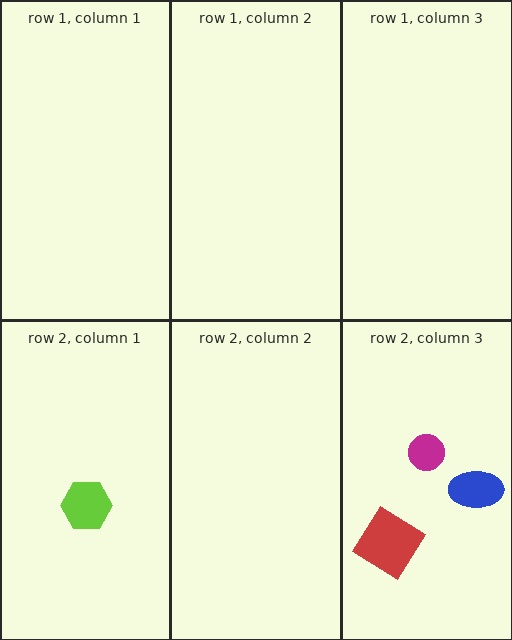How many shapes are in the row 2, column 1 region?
1.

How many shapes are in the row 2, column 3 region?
3.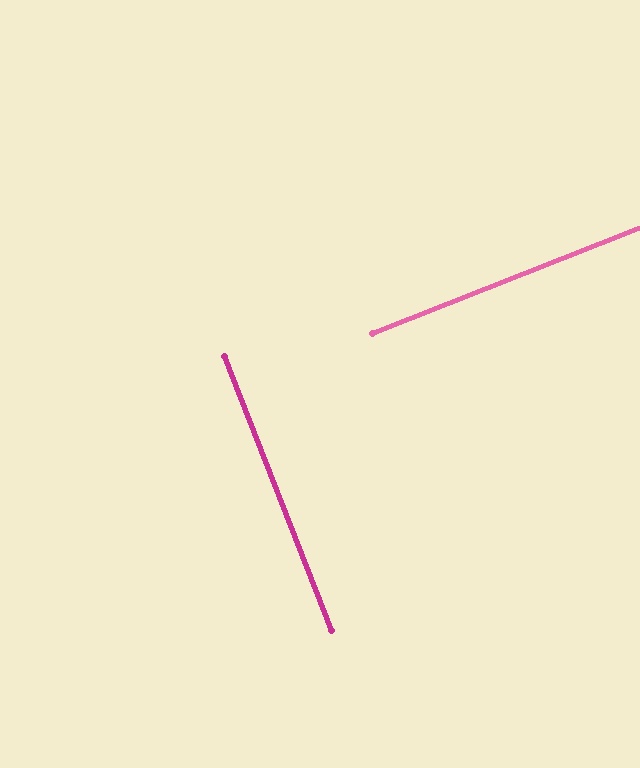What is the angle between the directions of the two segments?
Approximately 90 degrees.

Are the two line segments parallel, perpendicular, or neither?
Perpendicular — they meet at approximately 90°.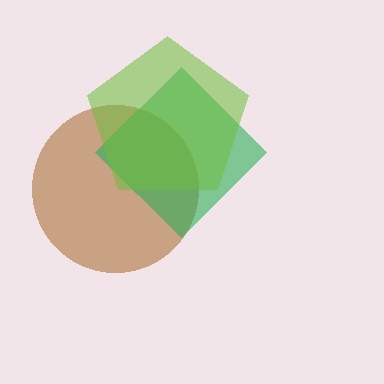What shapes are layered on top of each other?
The layered shapes are: a brown circle, a green diamond, a lime pentagon.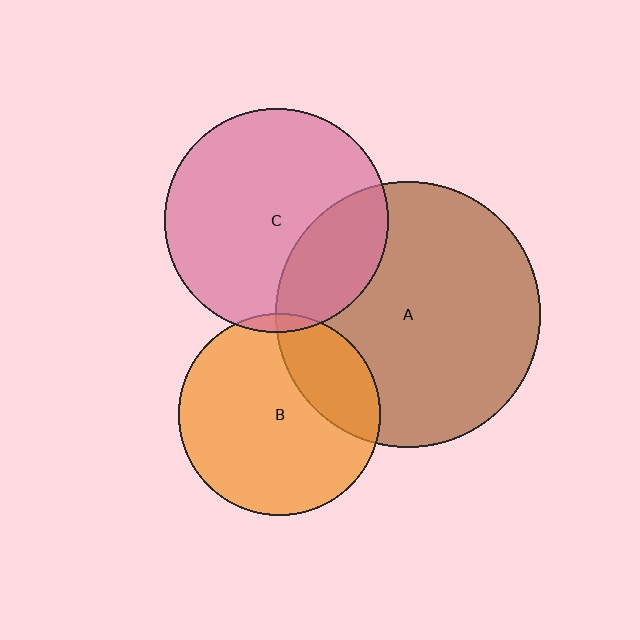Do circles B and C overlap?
Yes.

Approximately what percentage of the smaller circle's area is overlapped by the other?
Approximately 5%.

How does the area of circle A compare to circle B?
Approximately 1.7 times.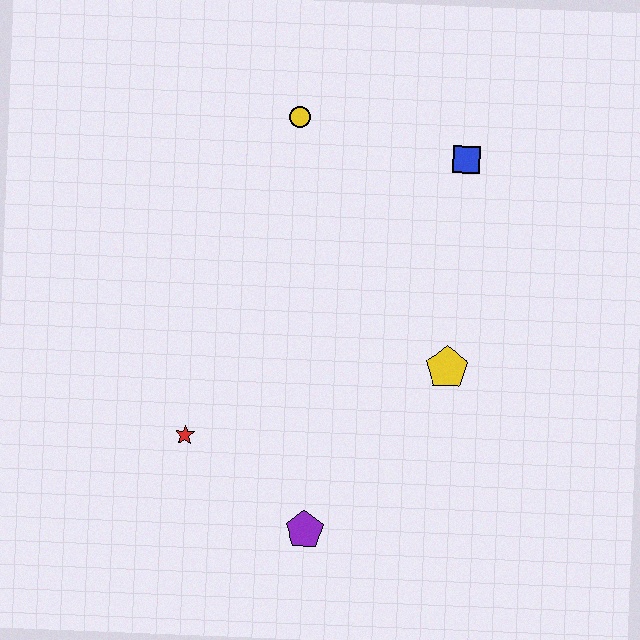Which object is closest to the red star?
The purple pentagon is closest to the red star.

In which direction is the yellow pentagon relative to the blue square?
The yellow pentagon is below the blue square.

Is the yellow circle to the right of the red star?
Yes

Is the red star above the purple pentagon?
Yes